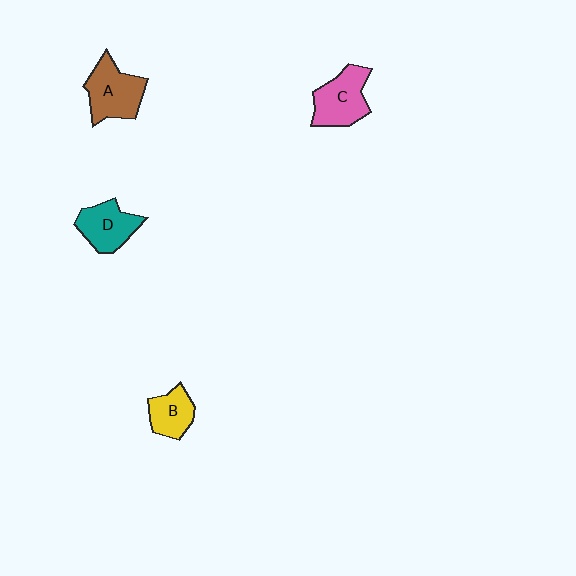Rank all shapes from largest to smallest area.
From largest to smallest: A (brown), C (pink), D (teal), B (yellow).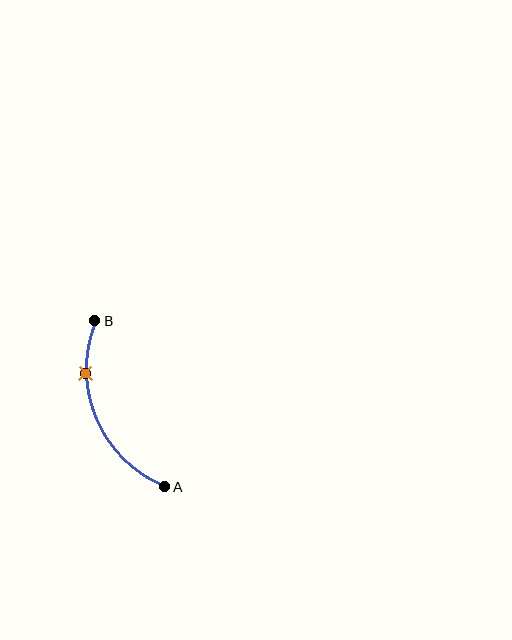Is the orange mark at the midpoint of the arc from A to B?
No. The orange mark lies on the arc but is closer to endpoint B. The arc midpoint would be at the point on the curve equidistant along the arc from both A and B.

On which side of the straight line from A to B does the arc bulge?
The arc bulges to the left of the straight line connecting A and B.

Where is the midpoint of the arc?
The arc midpoint is the point on the curve farthest from the straight line joining A and B. It sits to the left of that line.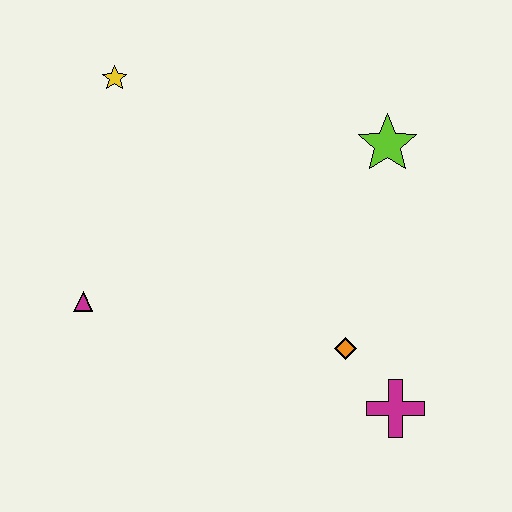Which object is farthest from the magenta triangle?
The lime star is farthest from the magenta triangle.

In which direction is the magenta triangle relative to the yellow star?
The magenta triangle is below the yellow star.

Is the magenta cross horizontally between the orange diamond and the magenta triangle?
No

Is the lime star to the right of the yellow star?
Yes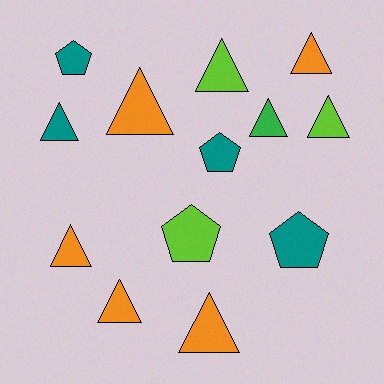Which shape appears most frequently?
Triangle, with 9 objects.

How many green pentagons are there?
There are no green pentagons.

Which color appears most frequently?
Orange, with 5 objects.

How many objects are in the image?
There are 13 objects.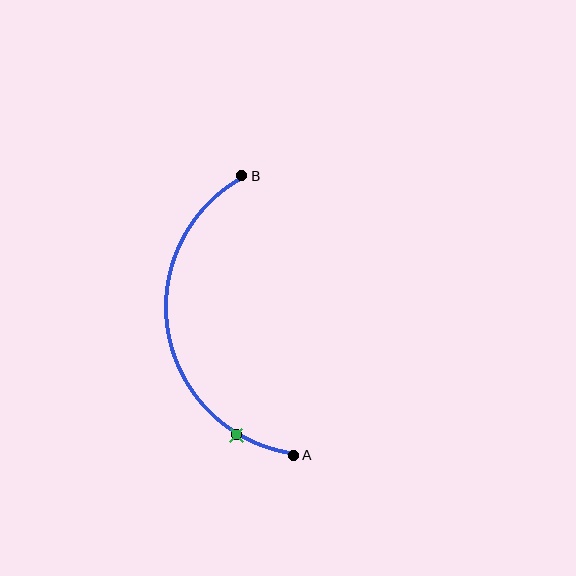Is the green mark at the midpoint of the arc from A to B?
No. The green mark lies on the arc but is closer to endpoint A. The arc midpoint would be at the point on the curve equidistant along the arc from both A and B.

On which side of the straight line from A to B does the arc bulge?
The arc bulges to the left of the straight line connecting A and B.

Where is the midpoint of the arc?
The arc midpoint is the point on the curve farthest from the straight line joining A and B. It sits to the left of that line.